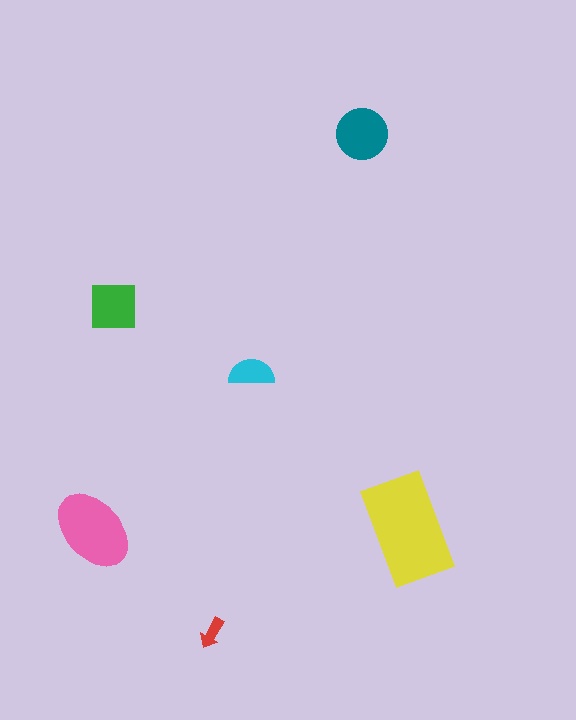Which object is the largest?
The yellow rectangle.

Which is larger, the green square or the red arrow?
The green square.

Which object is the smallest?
The red arrow.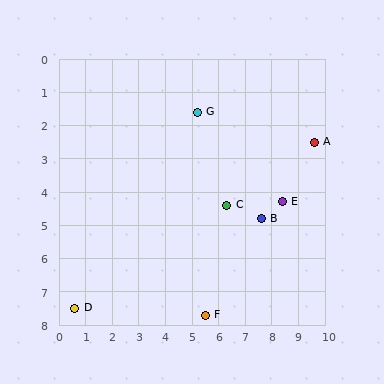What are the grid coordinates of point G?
Point G is at approximately (5.2, 1.6).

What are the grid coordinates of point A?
Point A is at approximately (9.6, 2.5).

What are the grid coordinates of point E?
Point E is at approximately (8.4, 4.3).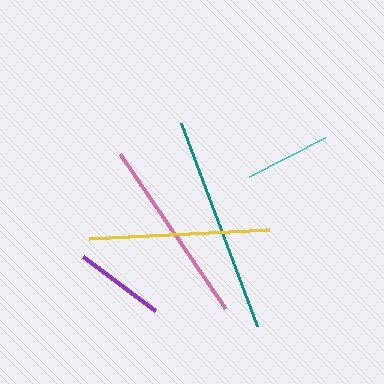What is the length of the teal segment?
The teal segment is approximately 217 pixels long.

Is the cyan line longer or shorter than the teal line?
The teal line is longer than the cyan line.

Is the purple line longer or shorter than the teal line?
The teal line is longer than the purple line.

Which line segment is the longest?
The teal line is the longest at approximately 217 pixels.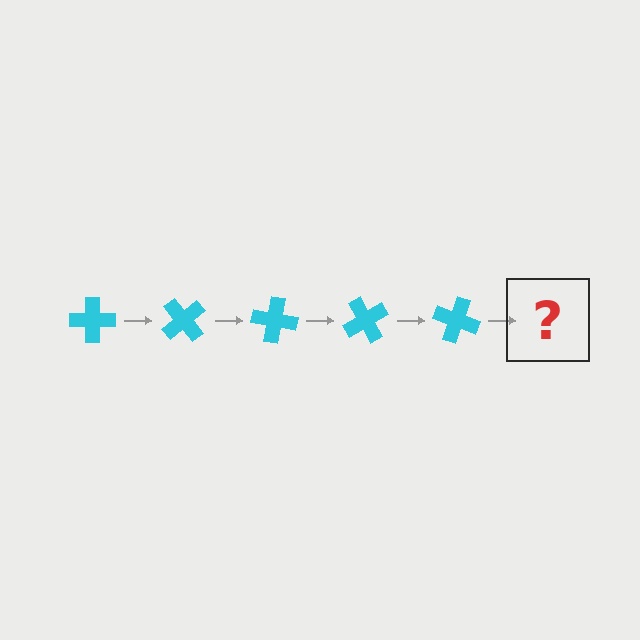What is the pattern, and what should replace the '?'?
The pattern is that the cross rotates 50 degrees each step. The '?' should be a cyan cross rotated 250 degrees.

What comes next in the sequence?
The next element should be a cyan cross rotated 250 degrees.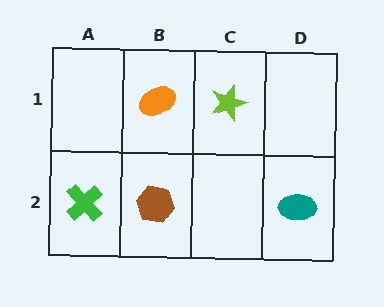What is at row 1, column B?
An orange ellipse.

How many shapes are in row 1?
2 shapes.